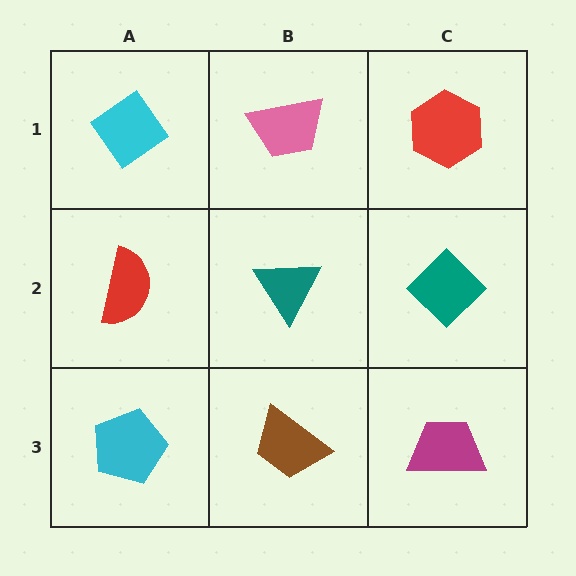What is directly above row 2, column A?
A cyan diamond.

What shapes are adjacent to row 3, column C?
A teal diamond (row 2, column C), a brown trapezoid (row 3, column B).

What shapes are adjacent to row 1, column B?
A teal triangle (row 2, column B), a cyan diamond (row 1, column A), a red hexagon (row 1, column C).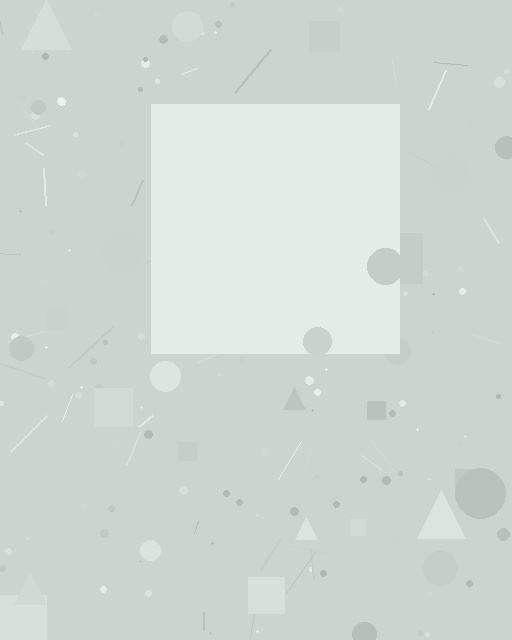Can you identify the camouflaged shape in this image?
The camouflaged shape is a square.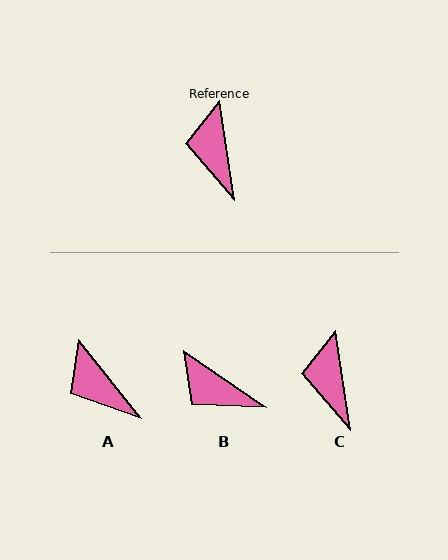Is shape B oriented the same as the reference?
No, it is off by about 47 degrees.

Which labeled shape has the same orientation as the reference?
C.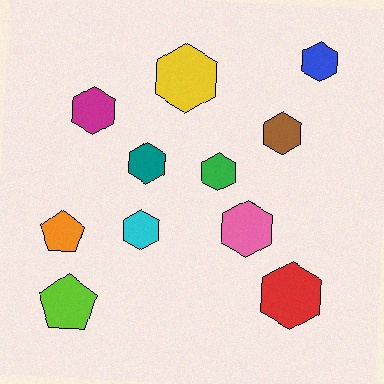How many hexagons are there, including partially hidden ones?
There are 9 hexagons.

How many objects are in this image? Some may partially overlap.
There are 11 objects.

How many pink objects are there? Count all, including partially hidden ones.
There is 1 pink object.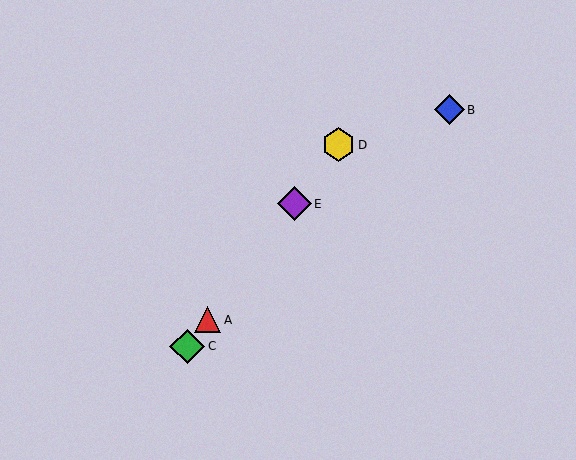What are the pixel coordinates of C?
Object C is at (187, 346).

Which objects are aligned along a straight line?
Objects A, C, D, E are aligned along a straight line.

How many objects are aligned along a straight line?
4 objects (A, C, D, E) are aligned along a straight line.